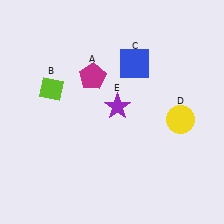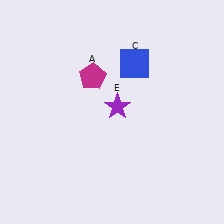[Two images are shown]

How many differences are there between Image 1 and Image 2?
There are 2 differences between the two images.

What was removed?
The yellow circle (D), the lime diamond (B) were removed in Image 2.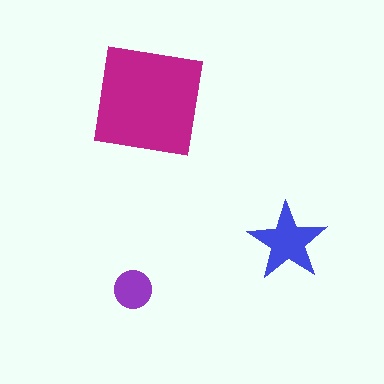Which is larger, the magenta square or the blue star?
The magenta square.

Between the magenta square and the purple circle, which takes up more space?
The magenta square.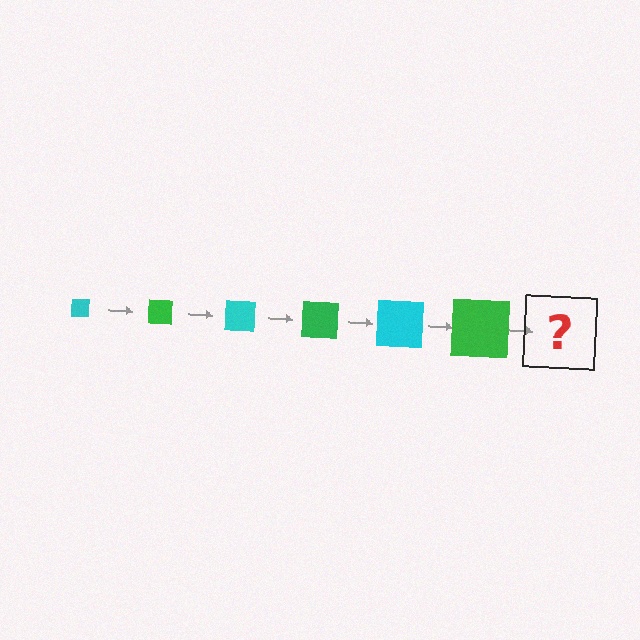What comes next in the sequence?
The next element should be a cyan square, larger than the previous one.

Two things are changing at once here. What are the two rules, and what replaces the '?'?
The two rules are that the square grows larger each step and the color cycles through cyan and green. The '?' should be a cyan square, larger than the previous one.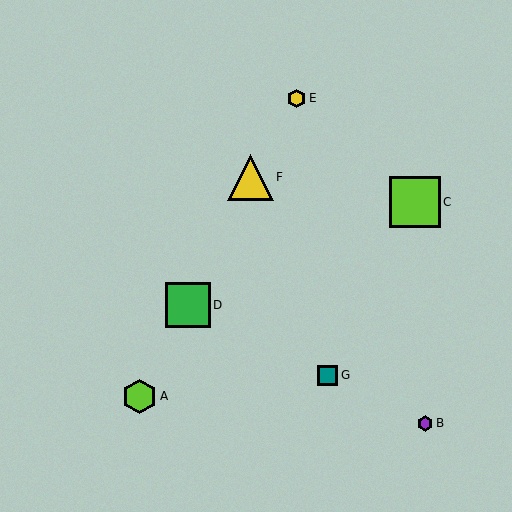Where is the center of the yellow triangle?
The center of the yellow triangle is at (250, 177).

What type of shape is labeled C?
Shape C is a lime square.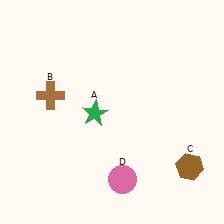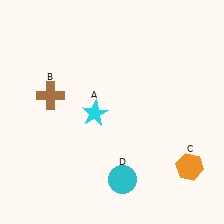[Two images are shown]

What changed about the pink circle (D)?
In Image 1, D is pink. In Image 2, it changed to cyan.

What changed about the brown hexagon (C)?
In Image 1, C is brown. In Image 2, it changed to orange.